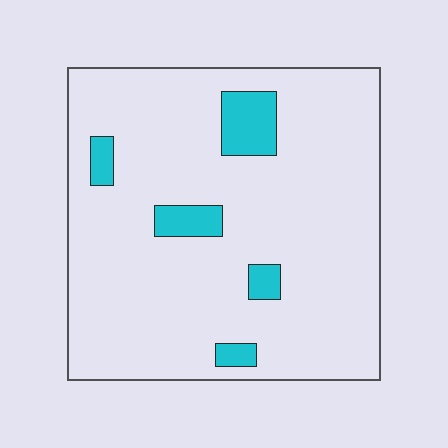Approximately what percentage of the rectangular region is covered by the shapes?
Approximately 10%.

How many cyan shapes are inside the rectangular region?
5.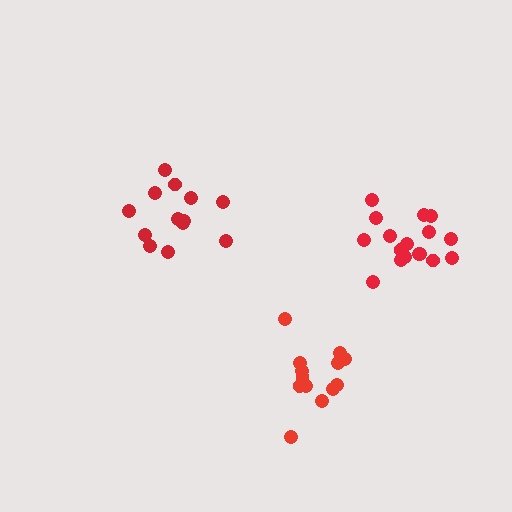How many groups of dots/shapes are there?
There are 3 groups.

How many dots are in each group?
Group 1: 17 dots, Group 2: 13 dots, Group 3: 13 dots (43 total).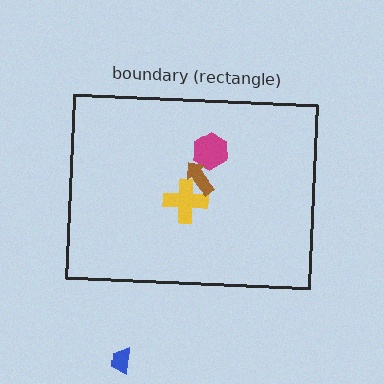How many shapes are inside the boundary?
3 inside, 1 outside.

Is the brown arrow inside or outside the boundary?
Inside.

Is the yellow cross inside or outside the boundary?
Inside.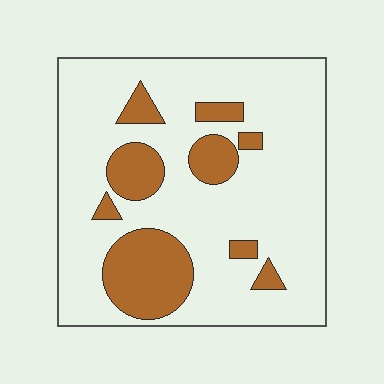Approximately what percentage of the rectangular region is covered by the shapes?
Approximately 20%.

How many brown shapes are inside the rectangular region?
9.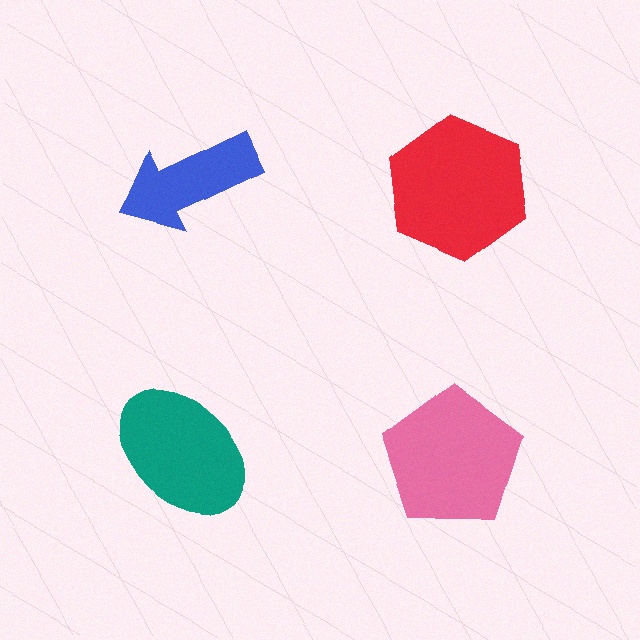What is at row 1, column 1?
A blue arrow.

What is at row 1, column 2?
A red hexagon.